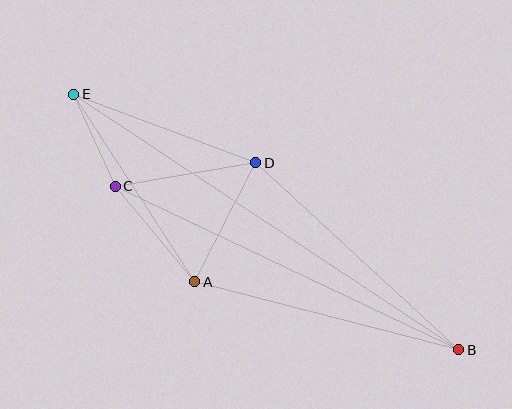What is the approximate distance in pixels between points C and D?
The distance between C and D is approximately 142 pixels.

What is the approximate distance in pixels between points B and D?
The distance between B and D is approximately 276 pixels.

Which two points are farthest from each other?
Points B and E are farthest from each other.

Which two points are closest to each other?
Points C and E are closest to each other.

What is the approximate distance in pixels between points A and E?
The distance between A and E is approximately 223 pixels.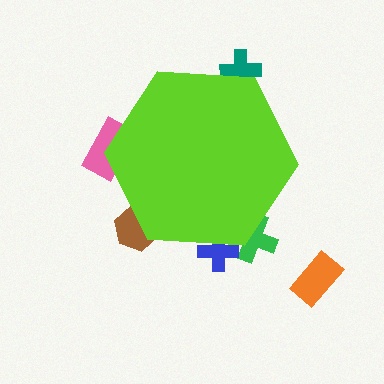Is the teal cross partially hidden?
Yes, the teal cross is partially hidden behind the lime hexagon.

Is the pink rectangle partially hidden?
Yes, the pink rectangle is partially hidden behind the lime hexagon.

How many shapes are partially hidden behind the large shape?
5 shapes are partially hidden.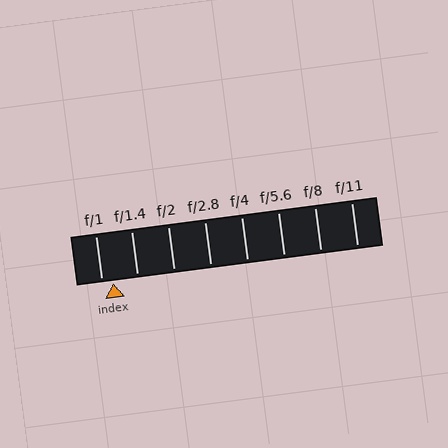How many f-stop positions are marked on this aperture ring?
There are 8 f-stop positions marked.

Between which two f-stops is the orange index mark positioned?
The index mark is between f/1 and f/1.4.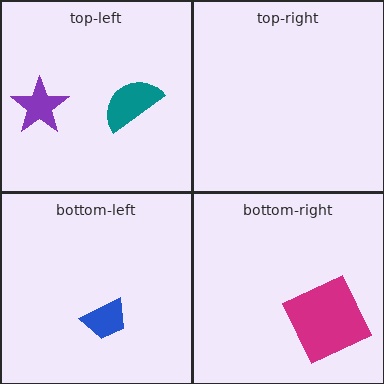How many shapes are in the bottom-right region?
1.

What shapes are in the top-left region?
The purple star, the teal semicircle.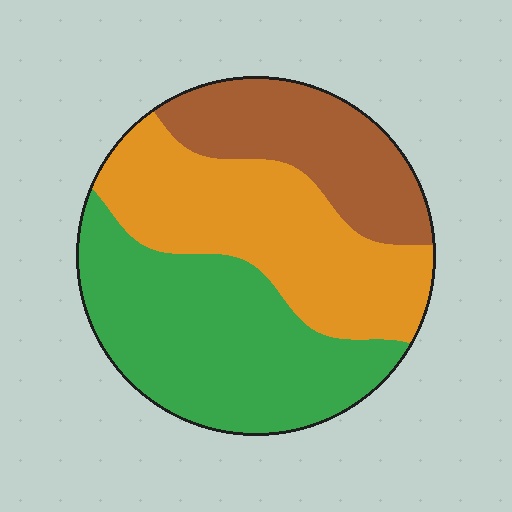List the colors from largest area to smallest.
From largest to smallest: green, orange, brown.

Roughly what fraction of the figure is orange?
Orange takes up between a quarter and a half of the figure.